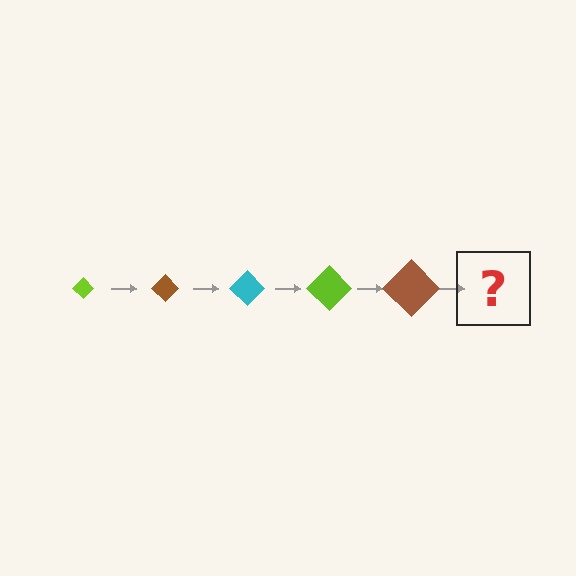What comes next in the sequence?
The next element should be a cyan diamond, larger than the previous one.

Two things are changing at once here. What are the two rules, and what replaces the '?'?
The two rules are that the diamond grows larger each step and the color cycles through lime, brown, and cyan. The '?' should be a cyan diamond, larger than the previous one.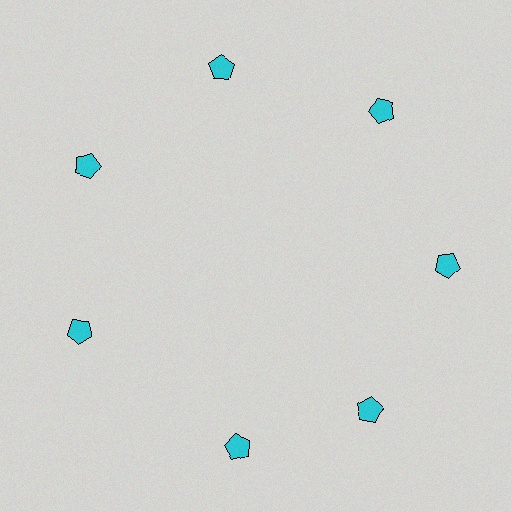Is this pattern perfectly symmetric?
No. The 7 cyan pentagons are arranged in a ring, but one element near the 6 o'clock position is rotated out of alignment along the ring, breaking the 7-fold rotational symmetry.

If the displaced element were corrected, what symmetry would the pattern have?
It would have 7-fold rotational symmetry — the pattern would map onto itself every 51 degrees.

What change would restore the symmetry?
The symmetry would be restored by rotating it back into even spacing with its neighbors so that all 7 pentagons sit at equal angles and equal distance from the center.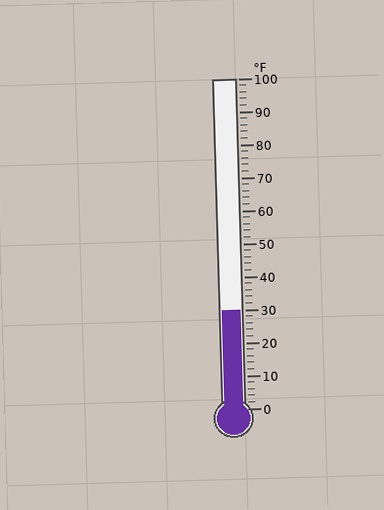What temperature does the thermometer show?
The thermometer shows approximately 30°F.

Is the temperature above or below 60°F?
The temperature is below 60°F.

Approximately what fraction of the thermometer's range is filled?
The thermometer is filled to approximately 30% of its range.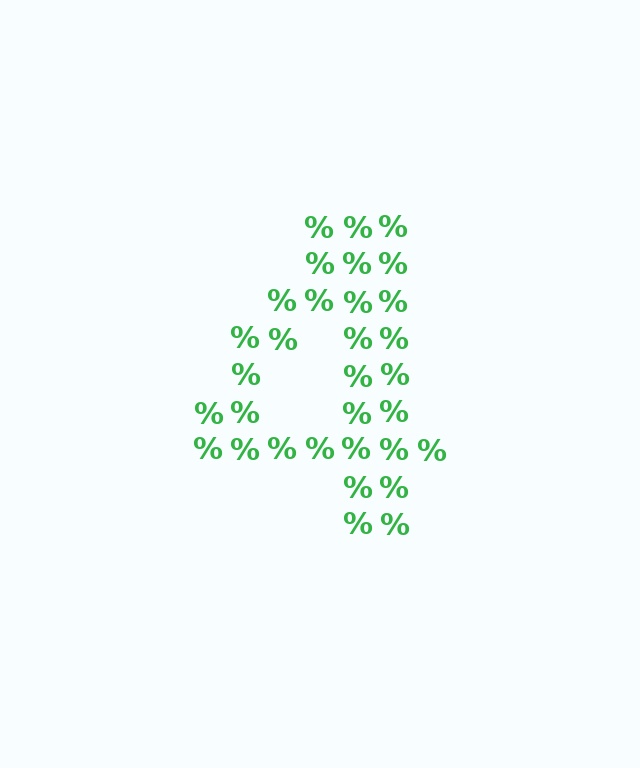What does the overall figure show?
The overall figure shows the digit 4.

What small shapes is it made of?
It is made of small percent signs.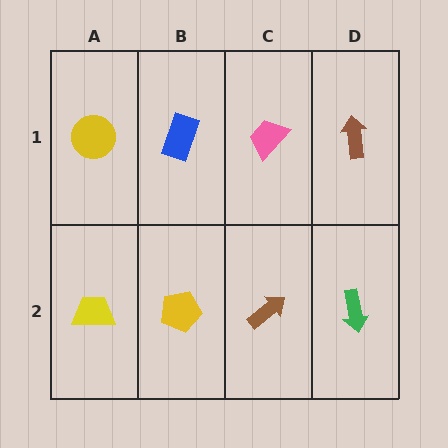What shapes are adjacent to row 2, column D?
A brown arrow (row 1, column D), a brown arrow (row 2, column C).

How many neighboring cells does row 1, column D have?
2.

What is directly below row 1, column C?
A brown arrow.